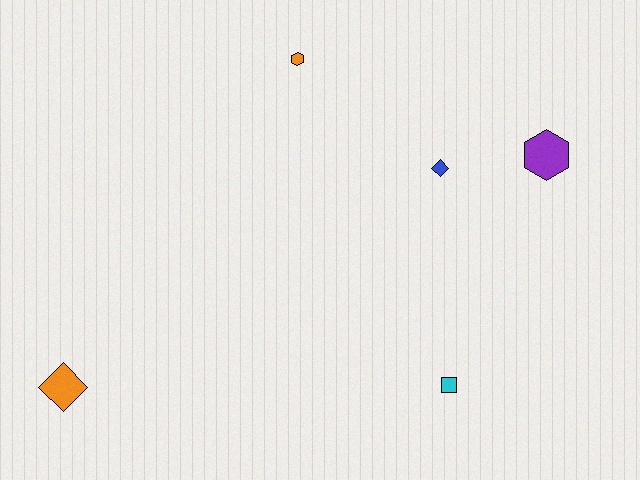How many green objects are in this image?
There are no green objects.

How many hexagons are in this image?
There are 2 hexagons.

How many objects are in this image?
There are 5 objects.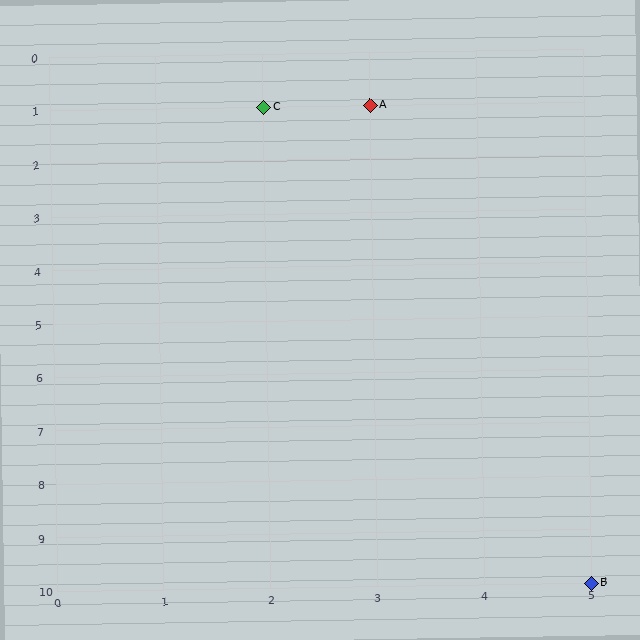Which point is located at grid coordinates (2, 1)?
Point C is at (2, 1).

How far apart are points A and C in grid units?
Points A and C are 1 column apart.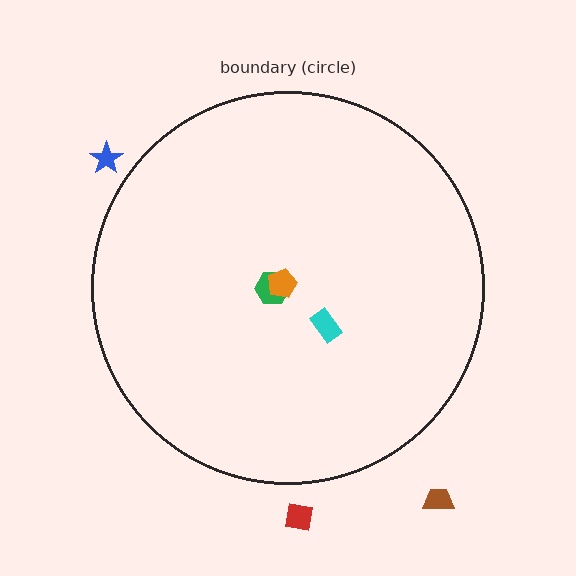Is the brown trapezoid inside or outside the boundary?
Outside.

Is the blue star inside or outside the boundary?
Outside.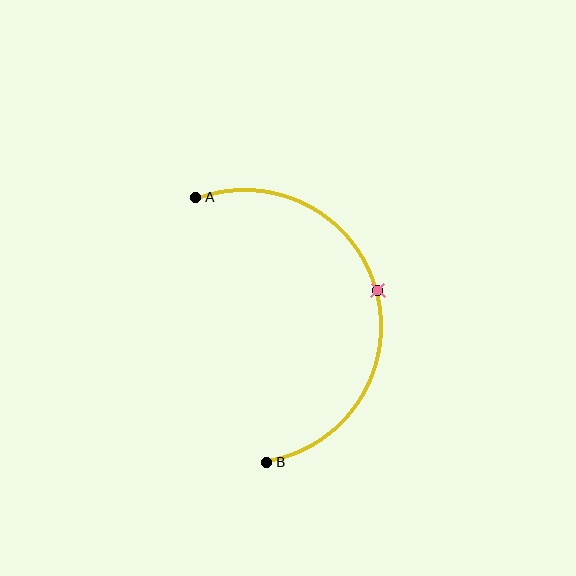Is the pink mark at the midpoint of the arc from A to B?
Yes. The pink mark lies on the arc at equal arc-length from both A and B — it is the arc midpoint.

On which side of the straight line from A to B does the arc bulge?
The arc bulges to the right of the straight line connecting A and B.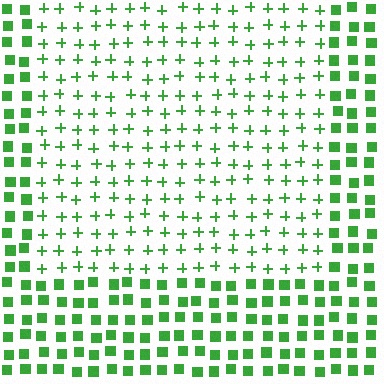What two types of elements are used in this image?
The image uses plus signs inside the rectangle region and squares outside it.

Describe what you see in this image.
The image is filled with small green elements arranged in a uniform grid. A rectangle-shaped region contains plus signs, while the surrounding area contains squares. The boundary is defined purely by the change in element shape.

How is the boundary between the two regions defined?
The boundary is defined by a change in element shape: plus signs inside vs. squares outside. All elements share the same color and spacing.